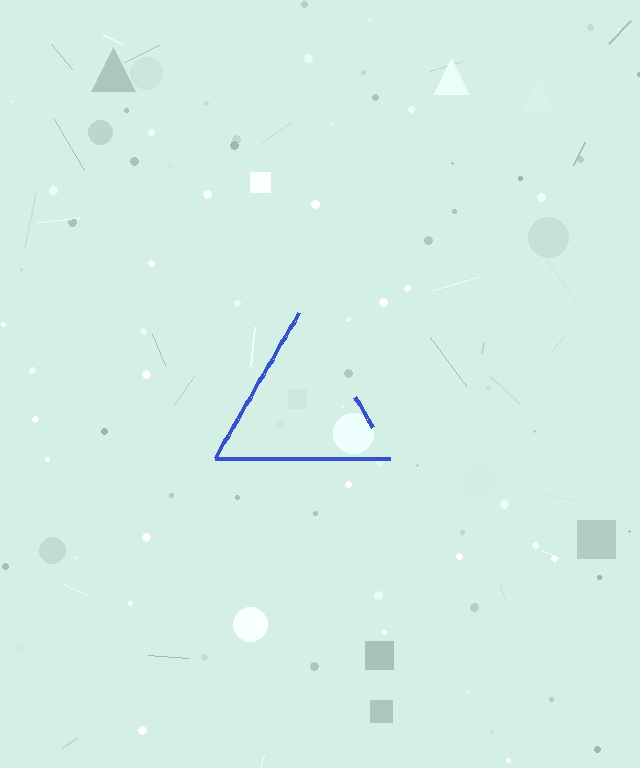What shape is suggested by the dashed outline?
The dashed outline suggests a triangle.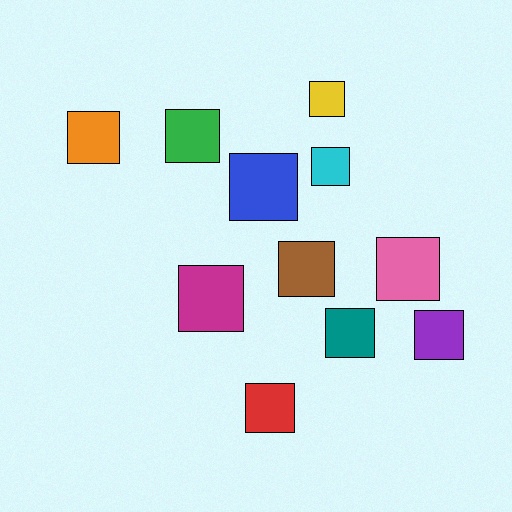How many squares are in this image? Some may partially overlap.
There are 11 squares.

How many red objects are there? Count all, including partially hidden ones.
There is 1 red object.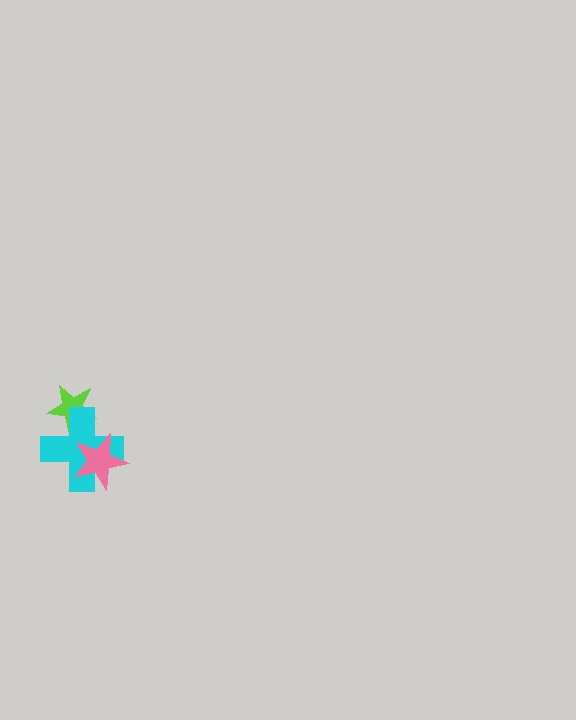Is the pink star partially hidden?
No, no other shape covers it.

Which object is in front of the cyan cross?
The pink star is in front of the cyan cross.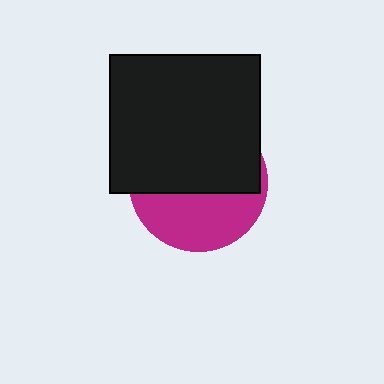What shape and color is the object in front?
The object in front is a black rectangle.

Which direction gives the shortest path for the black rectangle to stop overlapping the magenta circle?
Moving up gives the shortest separation.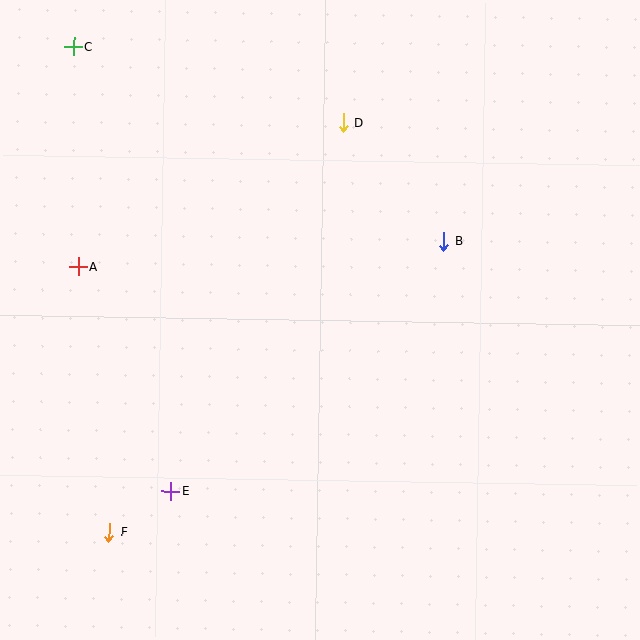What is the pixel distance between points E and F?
The distance between E and F is 74 pixels.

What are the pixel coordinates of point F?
Point F is at (109, 532).